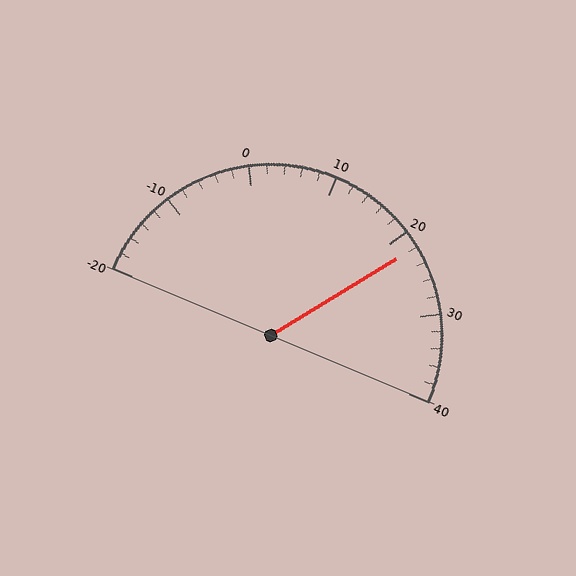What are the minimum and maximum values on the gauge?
The gauge ranges from -20 to 40.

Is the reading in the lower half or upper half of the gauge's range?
The reading is in the upper half of the range (-20 to 40).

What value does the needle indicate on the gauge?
The needle indicates approximately 22.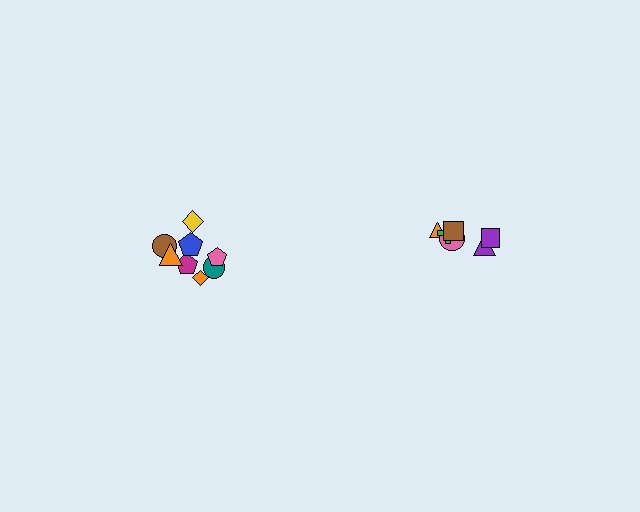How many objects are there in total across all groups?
There are 14 objects.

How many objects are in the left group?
There are 8 objects.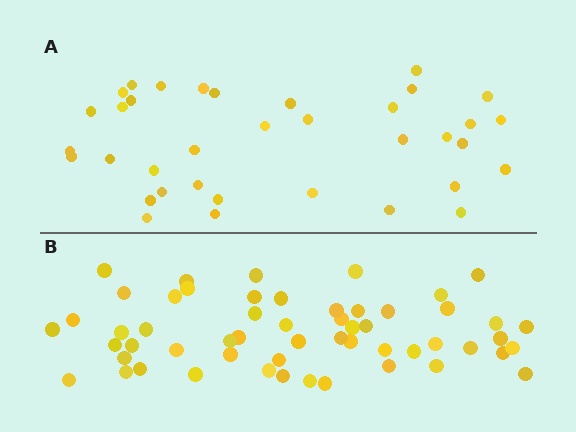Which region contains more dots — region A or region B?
Region B (the bottom region) has more dots.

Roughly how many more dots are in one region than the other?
Region B has approximately 20 more dots than region A.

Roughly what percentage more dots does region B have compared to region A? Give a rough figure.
About 55% more.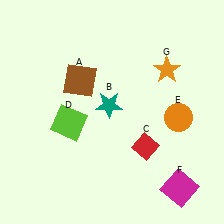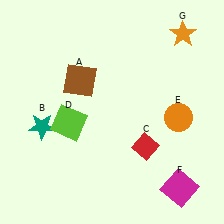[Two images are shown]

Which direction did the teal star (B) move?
The teal star (B) moved left.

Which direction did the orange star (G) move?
The orange star (G) moved up.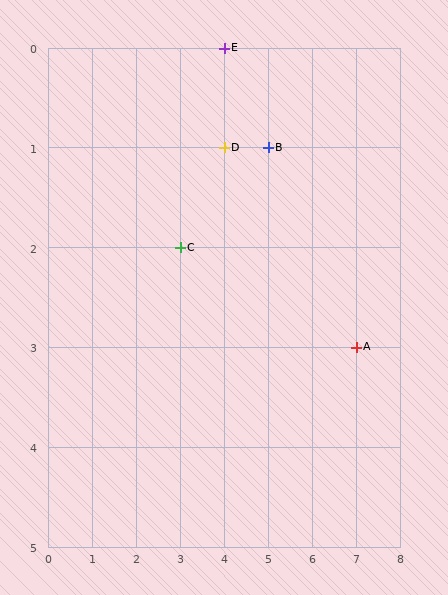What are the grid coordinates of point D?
Point D is at grid coordinates (4, 1).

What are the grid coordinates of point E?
Point E is at grid coordinates (4, 0).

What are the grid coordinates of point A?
Point A is at grid coordinates (7, 3).